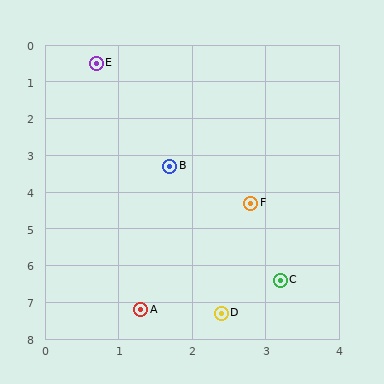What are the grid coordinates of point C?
Point C is at approximately (3.2, 6.4).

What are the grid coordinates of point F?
Point F is at approximately (2.8, 4.3).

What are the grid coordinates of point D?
Point D is at approximately (2.4, 7.3).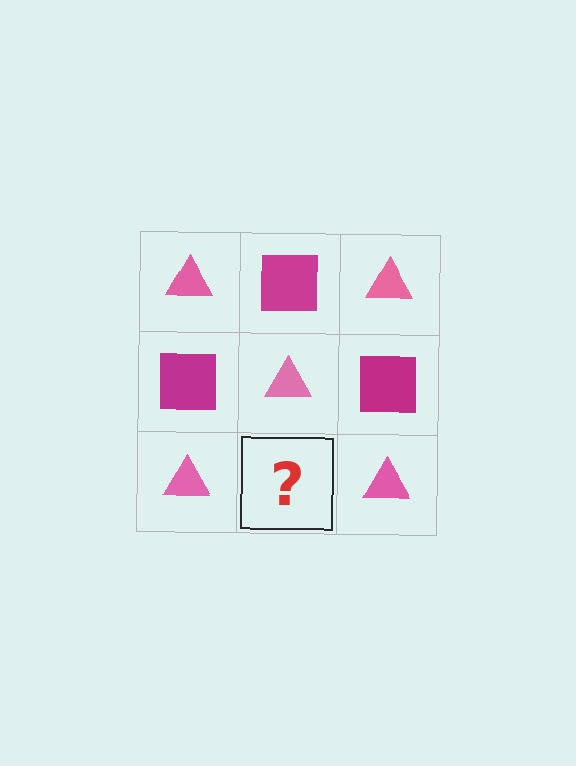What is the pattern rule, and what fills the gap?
The rule is that it alternates pink triangle and magenta square in a checkerboard pattern. The gap should be filled with a magenta square.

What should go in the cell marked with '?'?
The missing cell should contain a magenta square.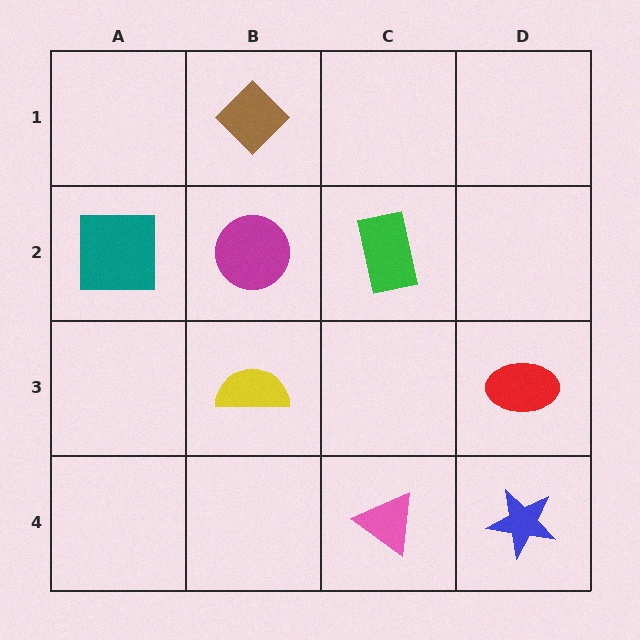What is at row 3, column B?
A yellow semicircle.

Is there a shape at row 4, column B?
No, that cell is empty.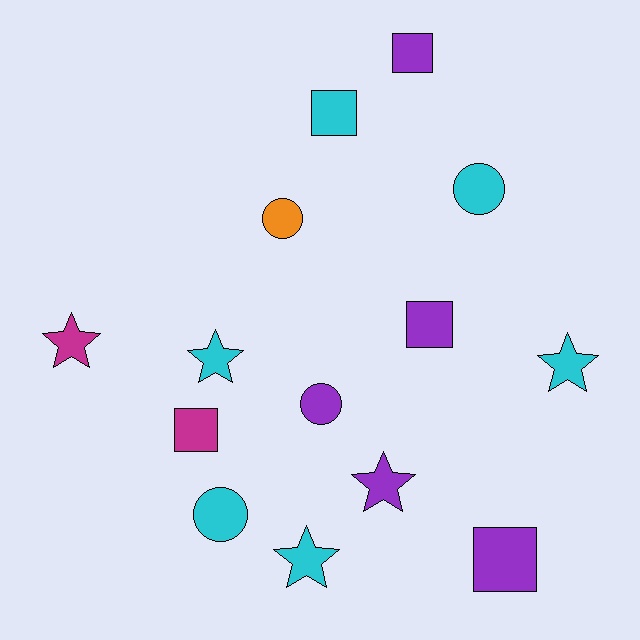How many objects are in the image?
There are 14 objects.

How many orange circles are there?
There is 1 orange circle.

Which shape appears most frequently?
Star, with 5 objects.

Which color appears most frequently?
Cyan, with 6 objects.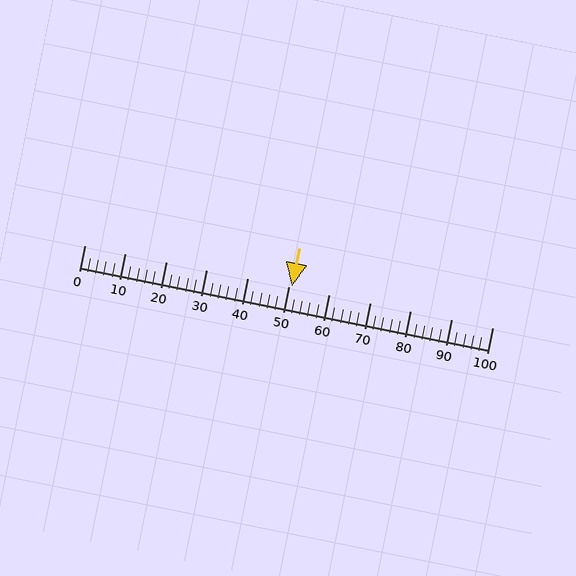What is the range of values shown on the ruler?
The ruler shows values from 0 to 100.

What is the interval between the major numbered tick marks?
The major tick marks are spaced 10 units apart.